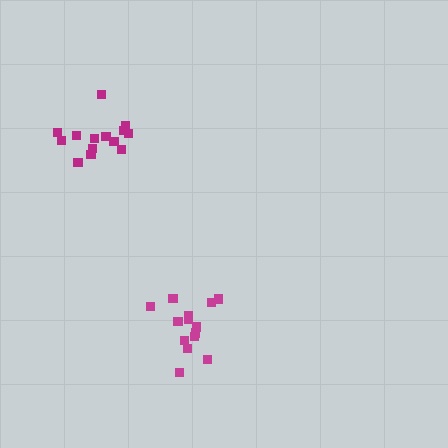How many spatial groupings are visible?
There are 2 spatial groupings.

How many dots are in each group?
Group 1: 14 dots, Group 2: 14 dots (28 total).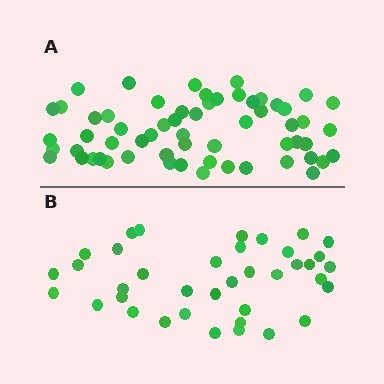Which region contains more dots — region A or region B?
Region A (the top region) has more dots.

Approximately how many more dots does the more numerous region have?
Region A has approximately 20 more dots than region B.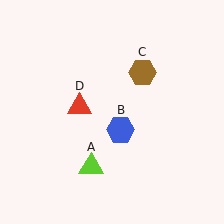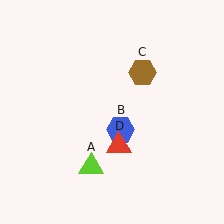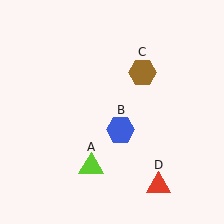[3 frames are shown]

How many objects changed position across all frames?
1 object changed position: red triangle (object D).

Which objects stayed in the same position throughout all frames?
Lime triangle (object A) and blue hexagon (object B) and brown hexagon (object C) remained stationary.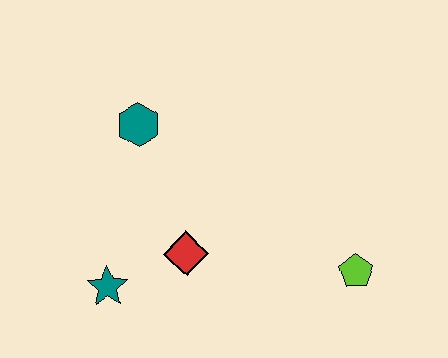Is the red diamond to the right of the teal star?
Yes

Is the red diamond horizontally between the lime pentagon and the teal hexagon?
Yes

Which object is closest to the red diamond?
The teal star is closest to the red diamond.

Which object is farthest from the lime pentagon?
The teal hexagon is farthest from the lime pentagon.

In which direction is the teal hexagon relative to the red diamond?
The teal hexagon is above the red diamond.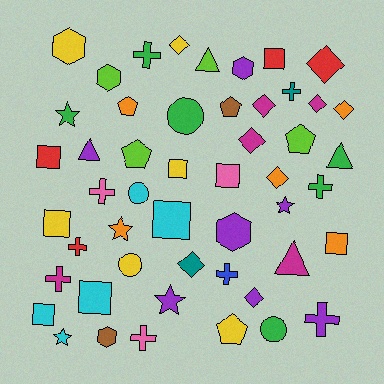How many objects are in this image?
There are 50 objects.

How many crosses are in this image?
There are 9 crosses.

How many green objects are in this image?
There are 6 green objects.